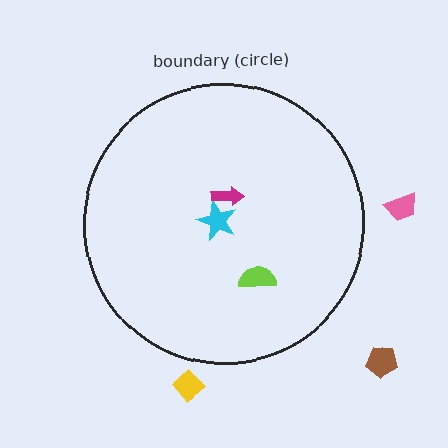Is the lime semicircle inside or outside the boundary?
Inside.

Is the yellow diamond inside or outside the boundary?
Outside.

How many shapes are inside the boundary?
3 inside, 3 outside.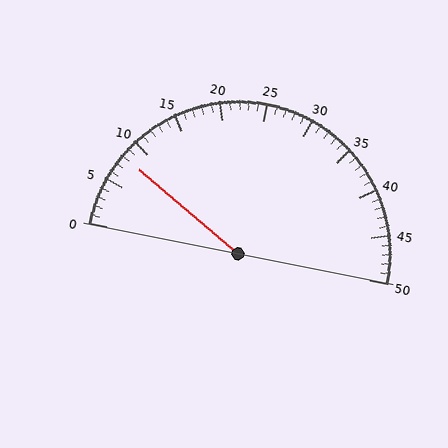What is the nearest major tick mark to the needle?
The nearest major tick mark is 10.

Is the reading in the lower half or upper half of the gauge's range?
The reading is in the lower half of the range (0 to 50).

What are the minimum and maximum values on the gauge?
The gauge ranges from 0 to 50.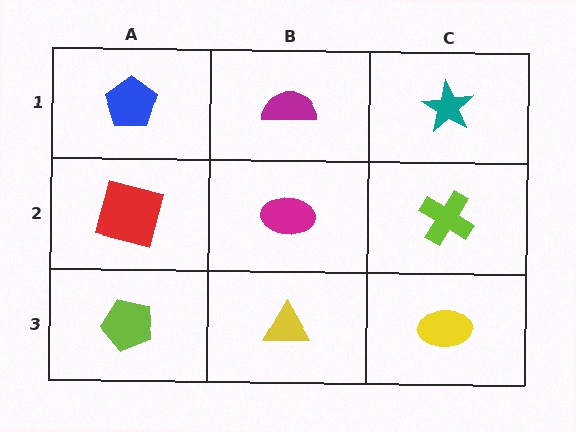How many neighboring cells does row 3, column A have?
2.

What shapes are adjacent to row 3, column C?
A lime cross (row 2, column C), a yellow triangle (row 3, column B).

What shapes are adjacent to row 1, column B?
A magenta ellipse (row 2, column B), a blue pentagon (row 1, column A), a teal star (row 1, column C).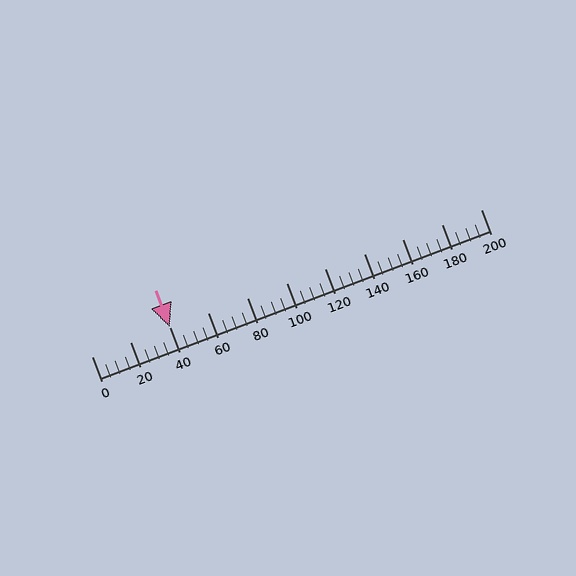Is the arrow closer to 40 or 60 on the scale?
The arrow is closer to 40.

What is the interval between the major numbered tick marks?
The major tick marks are spaced 20 units apart.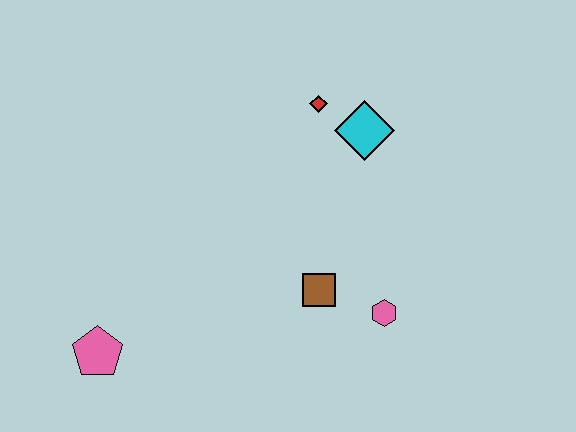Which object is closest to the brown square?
The pink hexagon is closest to the brown square.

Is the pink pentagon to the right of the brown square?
No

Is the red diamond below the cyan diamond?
No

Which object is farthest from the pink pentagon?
The cyan diamond is farthest from the pink pentagon.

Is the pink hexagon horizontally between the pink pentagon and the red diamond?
No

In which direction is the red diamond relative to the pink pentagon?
The red diamond is above the pink pentagon.